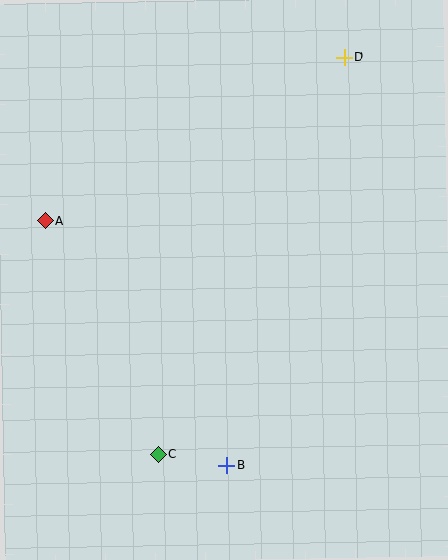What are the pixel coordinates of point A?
Point A is at (45, 221).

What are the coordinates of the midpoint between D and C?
The midpoint between D and C is at (251, 256).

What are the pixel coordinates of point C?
Point C is at (158, 455).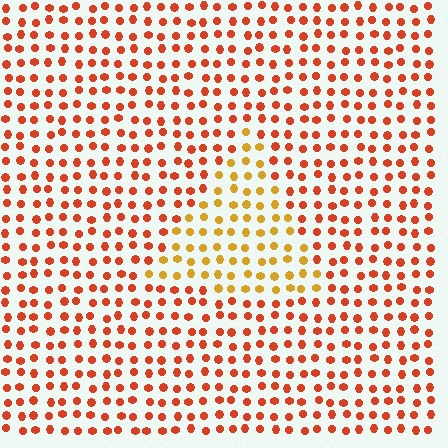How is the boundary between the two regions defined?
The boundary is defined purely by a slight shift in hue (about 34 degrees). Spacing, size, and orientation are identical on both sides.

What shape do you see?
I see a triangle.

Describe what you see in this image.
The image is filled with small red elements in a uniform arrangement. A triangle-shaped region is visible where the elements are tinted to a slightly different hue, forming a subtle color boundary.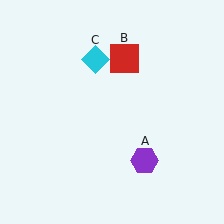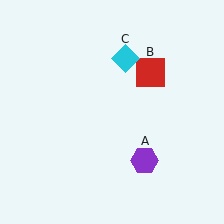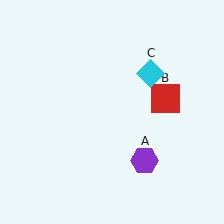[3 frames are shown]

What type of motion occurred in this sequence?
The red square (object B), cyan diamond (object C) rotated clockwise around the center of the scene.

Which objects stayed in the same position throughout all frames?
Purple hexagon (object A) remained stationary.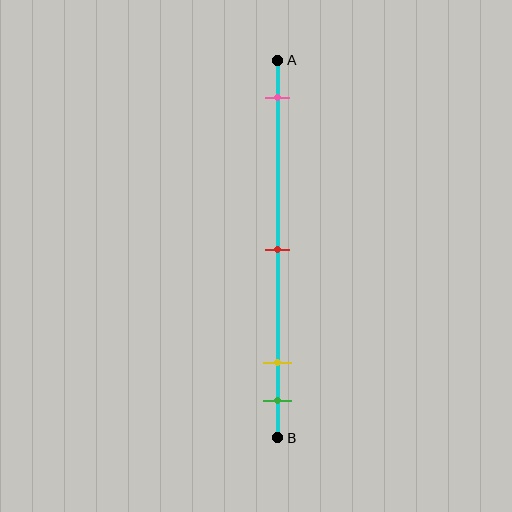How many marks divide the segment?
There are 4 marks dividing the segment.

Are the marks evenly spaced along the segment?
No, the marks are not evenly spaced.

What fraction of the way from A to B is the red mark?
The red mark is approximately 50% (0.5) of the way from A to B.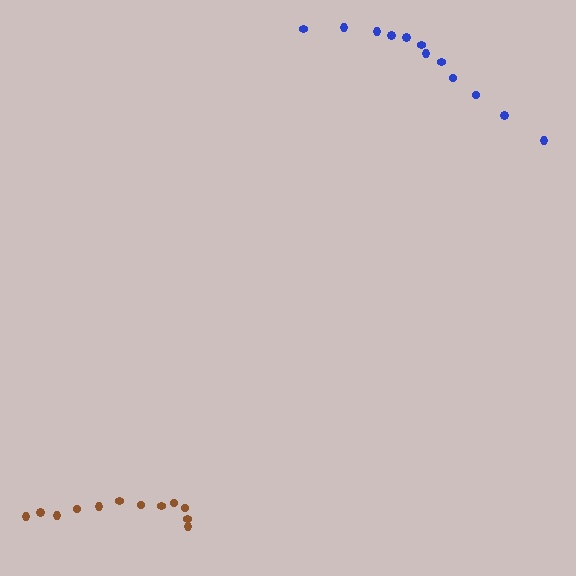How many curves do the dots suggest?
There are 2 distinct paths.